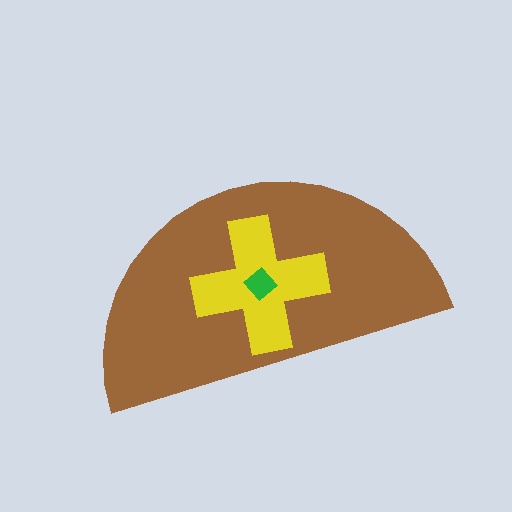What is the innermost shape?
The green diamond.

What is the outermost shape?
The brown semicircle.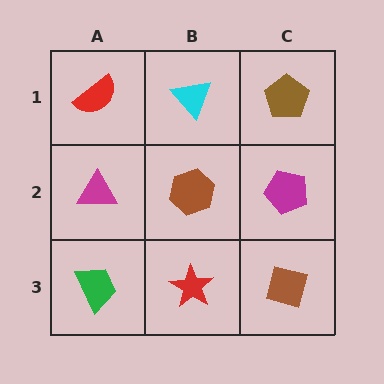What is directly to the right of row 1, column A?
A cyan triangle.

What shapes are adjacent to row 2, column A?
A red semicircle (row 1, column A), a green trapezoid (row 3, column A), a brown hexagon (row 2, column B).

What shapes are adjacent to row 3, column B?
A brown hexagon (row 2, column B), a green trapezoid (row 3, column A), a brown square (row 3, column C).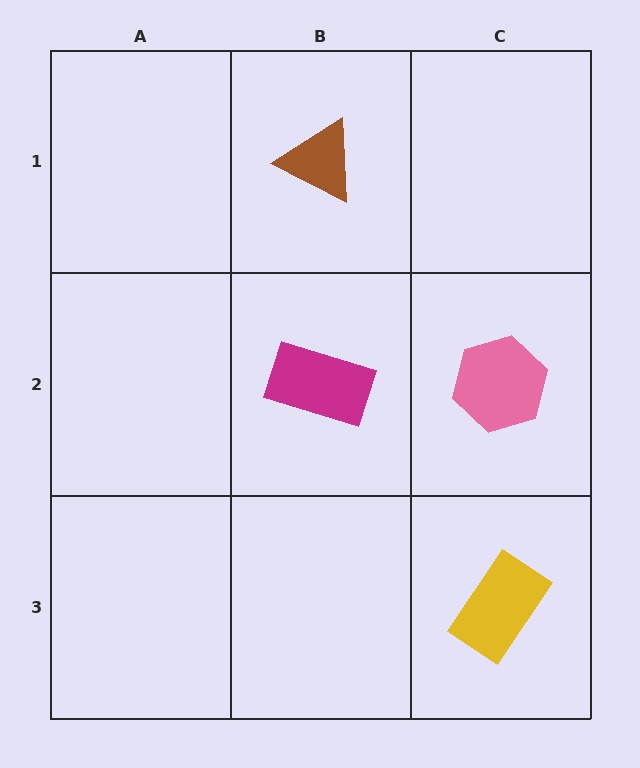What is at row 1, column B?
A brown triangle.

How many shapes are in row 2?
2 shapes.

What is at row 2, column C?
A pink hexagon.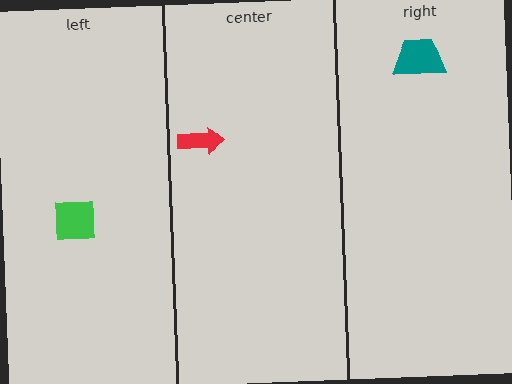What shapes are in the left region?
The green square.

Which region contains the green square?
The left region.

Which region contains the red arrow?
The center region.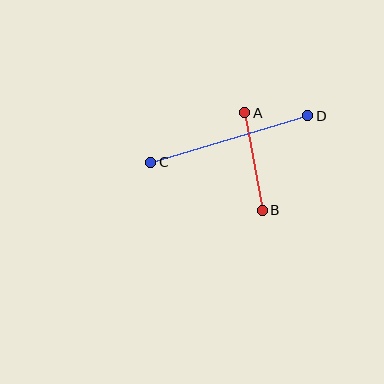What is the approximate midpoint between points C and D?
The midpoint is at approximately (229, 139) pixels.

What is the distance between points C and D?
The distance is approximately 164 pixels.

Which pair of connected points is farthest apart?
Points C and D are farthest apart.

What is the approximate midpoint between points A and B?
The midpoint is at approximately (253, 162) pixels.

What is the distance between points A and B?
The distance is approximately 99 pixels.